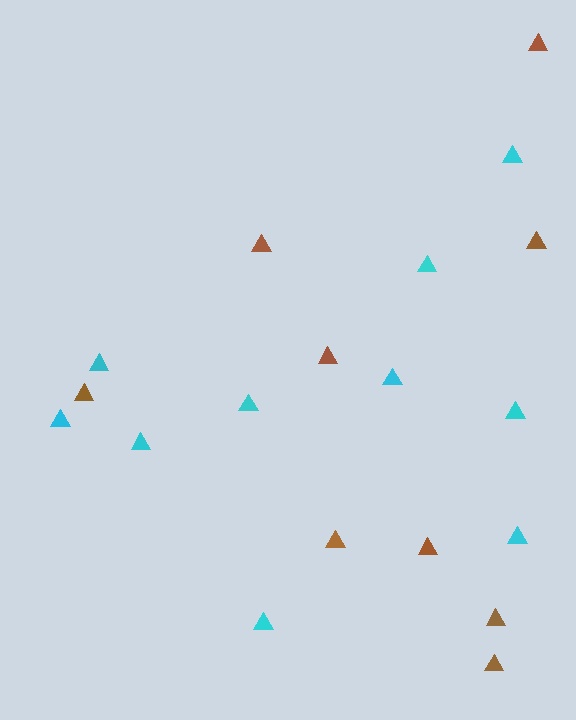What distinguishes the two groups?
There are 2 groups: one group of brown triangles (9) and one group of cyan triangles (10).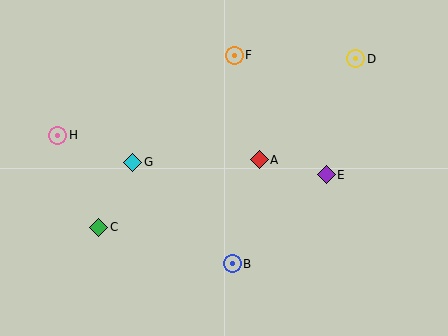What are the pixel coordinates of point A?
Point A is at (259, 160).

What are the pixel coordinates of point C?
Point C is at (99, 227).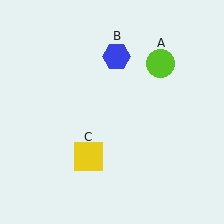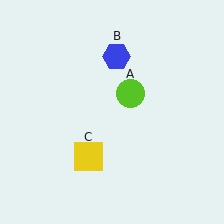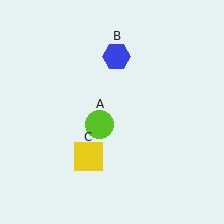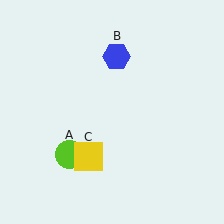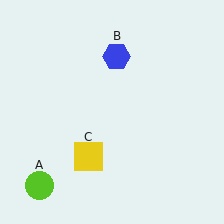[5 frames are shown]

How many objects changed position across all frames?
1 object changed position: lime circle (object A).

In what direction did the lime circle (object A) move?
The lime circle (object A) moved down and to the left.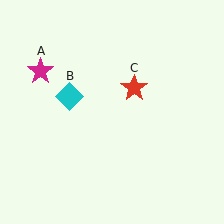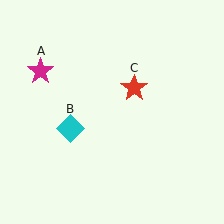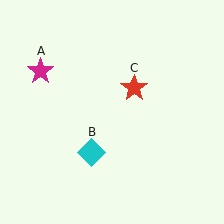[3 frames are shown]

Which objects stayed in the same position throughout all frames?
Magenta star (object A) and red star (object C) remained stationary.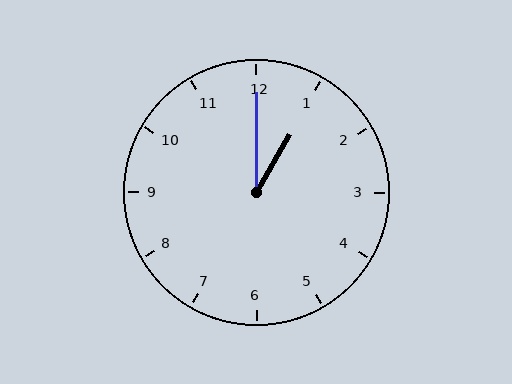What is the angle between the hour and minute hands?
Approximately 30 degrees.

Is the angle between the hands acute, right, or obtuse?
It is acute.